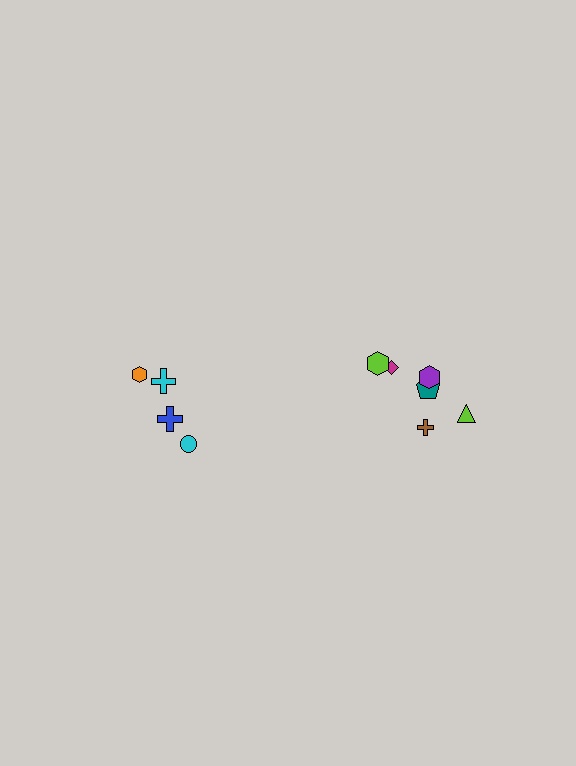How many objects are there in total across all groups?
There are 10 objects.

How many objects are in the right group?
There are 6 objects.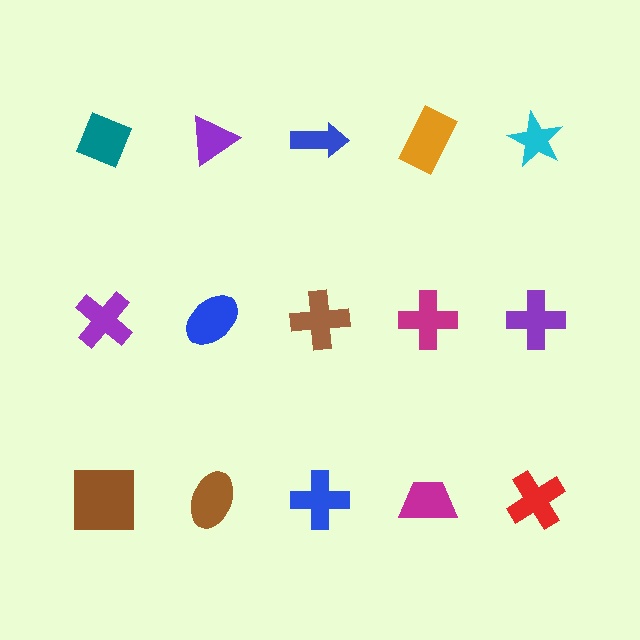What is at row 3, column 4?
A magenta trapezoid.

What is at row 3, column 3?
A blue cross.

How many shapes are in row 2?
5 shapes.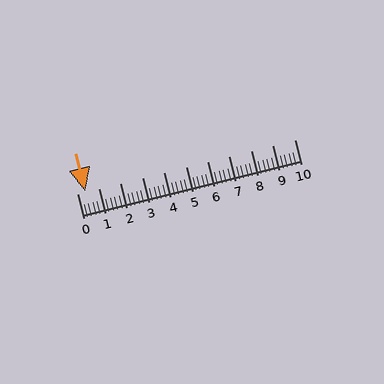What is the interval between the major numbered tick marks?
The major tick marks are spaced 1 units apart.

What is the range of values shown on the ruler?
The ruler shows values from 0 to 10.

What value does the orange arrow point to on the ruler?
The orange arrow points to approximately 0.4.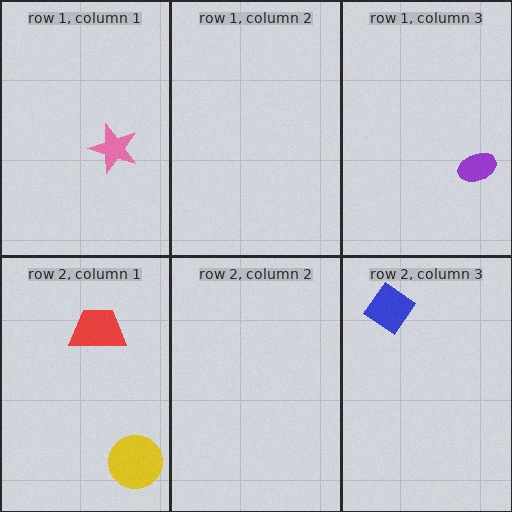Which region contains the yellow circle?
The row 2, column 1 region.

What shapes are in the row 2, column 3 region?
The blue diamond.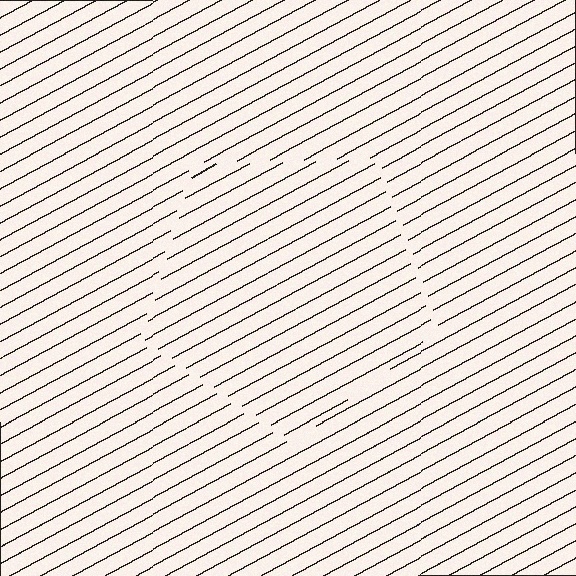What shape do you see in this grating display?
An illusory pentagon. The interior of the shape contains the same grating, shifted by half a period — the contour is defined by the phase discontinuity where line-ends from the inner and outer gratings abut.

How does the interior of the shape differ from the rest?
The interior of the shape contains the same grating, shifted by half a period — the contour is defined by the phase discontinuity where line-ends from the inner and outer gratings abut.